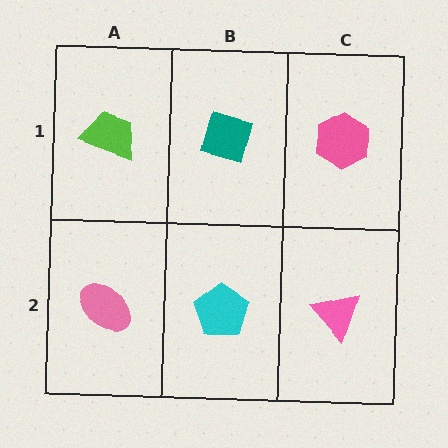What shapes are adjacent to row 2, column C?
A pink hexagon (row 1, column C), a cyan pentagon (row 2, column B).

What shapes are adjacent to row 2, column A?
A lime trapezoid (row 1, column A), a cyan pentagon (row 2, column B).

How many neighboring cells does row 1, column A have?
2.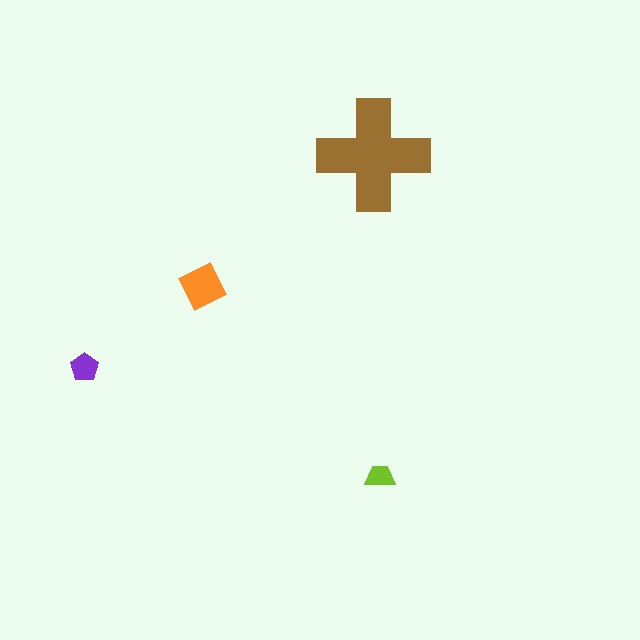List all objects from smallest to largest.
The lime trapezoid, the purple pentagon, the orange diamond, the brown cross.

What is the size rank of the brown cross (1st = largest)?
1st.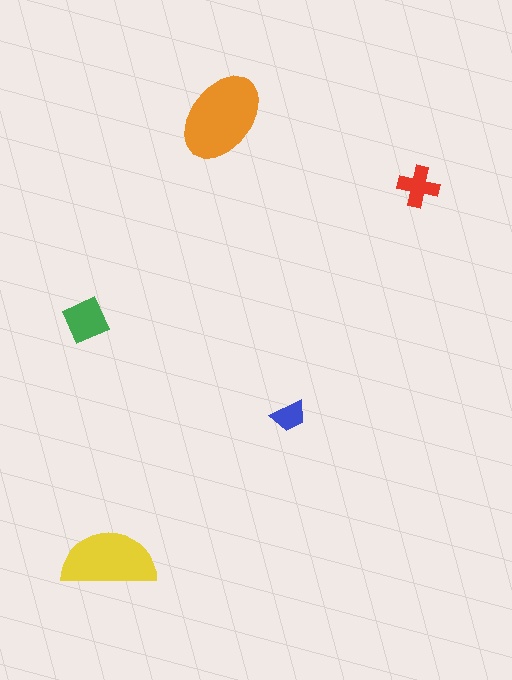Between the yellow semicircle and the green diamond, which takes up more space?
The yellow semicircle.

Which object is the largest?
The orange ellipse.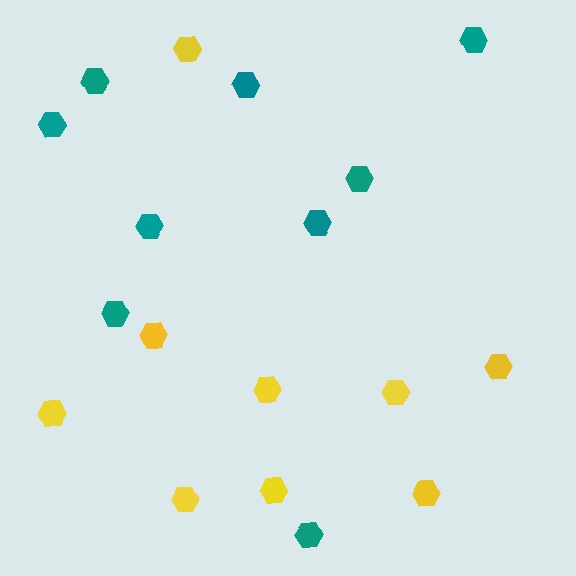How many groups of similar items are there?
There are 2 groups: one group of teal hexagons (9) and one group of yellow hexagons (9).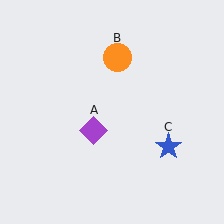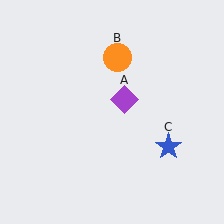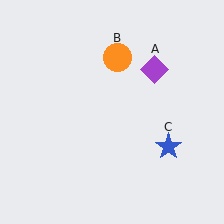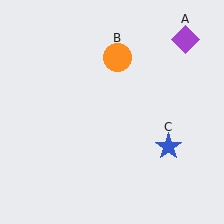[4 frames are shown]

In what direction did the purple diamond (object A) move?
The purple diamond (object A) moved up and to the right.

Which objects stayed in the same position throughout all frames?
Orange circle (object B) and blue star (object C) remained stationary.